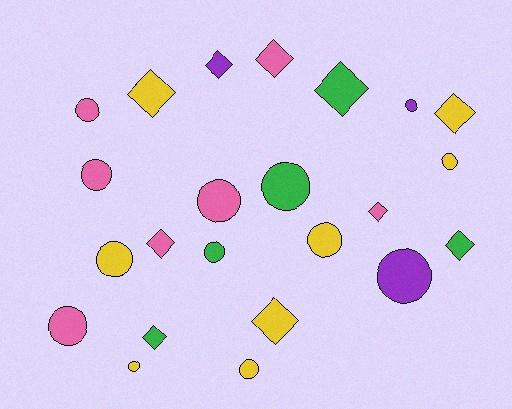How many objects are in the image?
There are 23 objects.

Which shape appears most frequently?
Circle, with 13 objects.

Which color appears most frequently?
Yellow, with 8 objects.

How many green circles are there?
There are 2 green circles.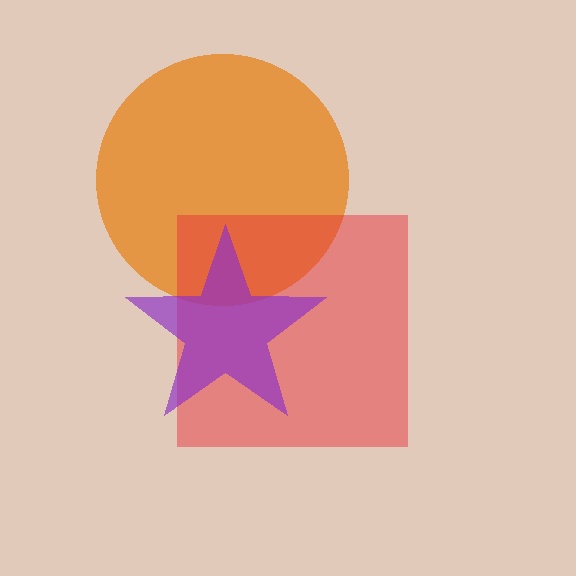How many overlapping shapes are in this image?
There are 3 overlapping shapes in the image.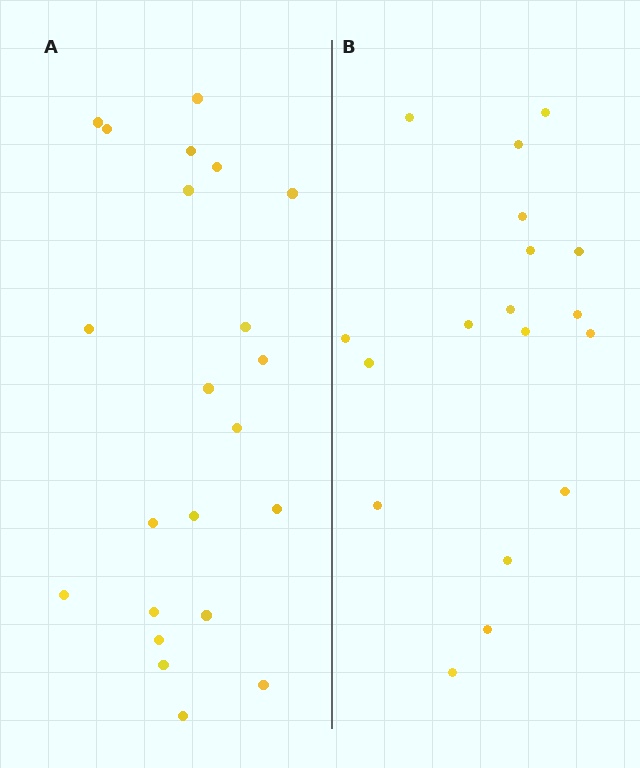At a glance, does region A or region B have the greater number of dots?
Region A (the left region) has more dots.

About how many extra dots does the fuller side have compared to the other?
Region A has about 4 more dots than region B.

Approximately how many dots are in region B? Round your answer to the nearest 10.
About 20 dots. (The exact count is 18, which rounds to 20.)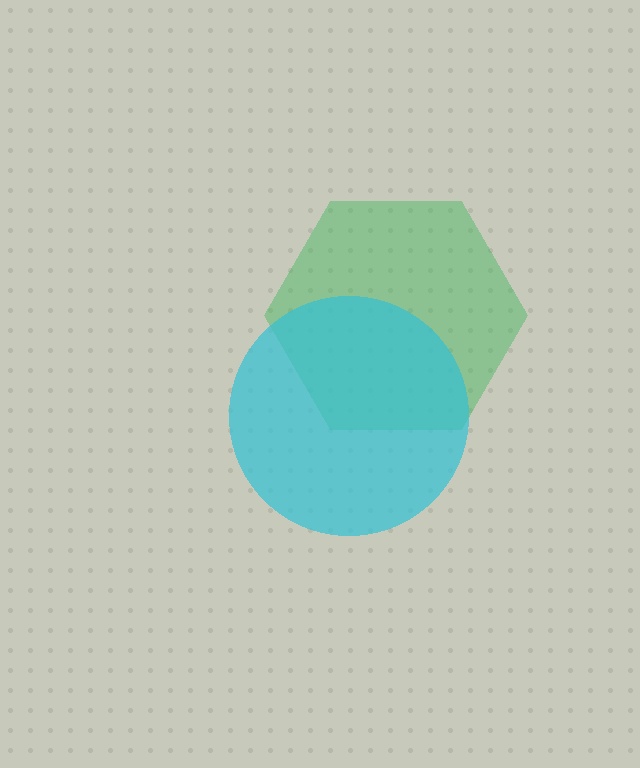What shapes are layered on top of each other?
The layered shapes are: a green hexagon, a cyan circle.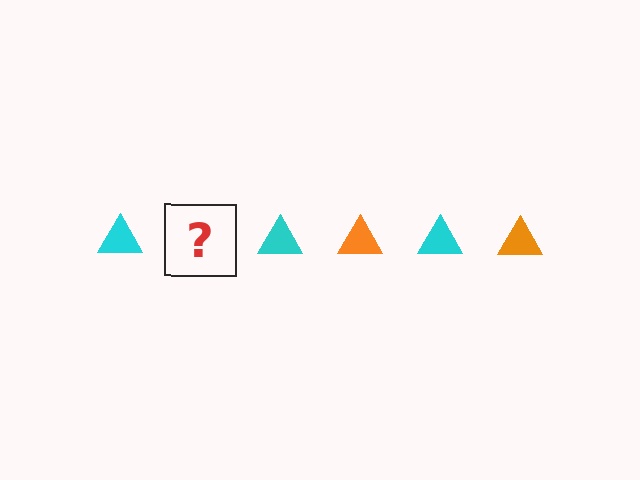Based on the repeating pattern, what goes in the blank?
The blank should be an orange triangle.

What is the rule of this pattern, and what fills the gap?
The rule is that the pattern cycles through cyan, orange triangles. The gap should be filled with an orange triangle.